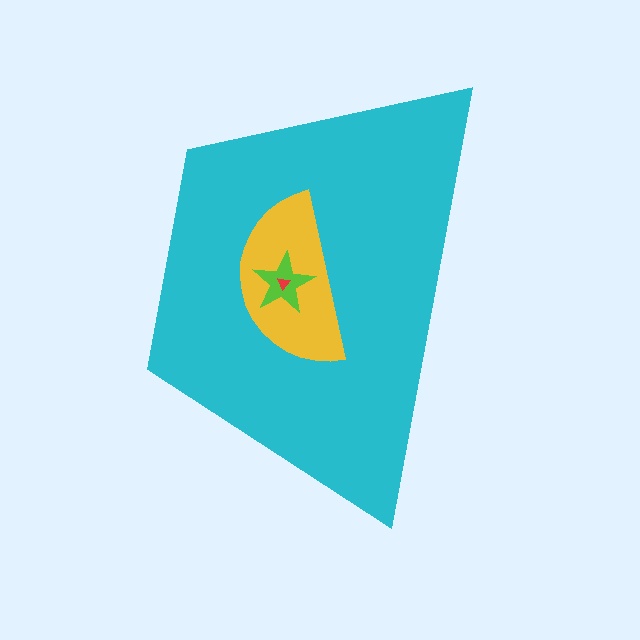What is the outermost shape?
The cyan trapezoid.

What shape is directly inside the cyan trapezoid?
The yellow semicircle.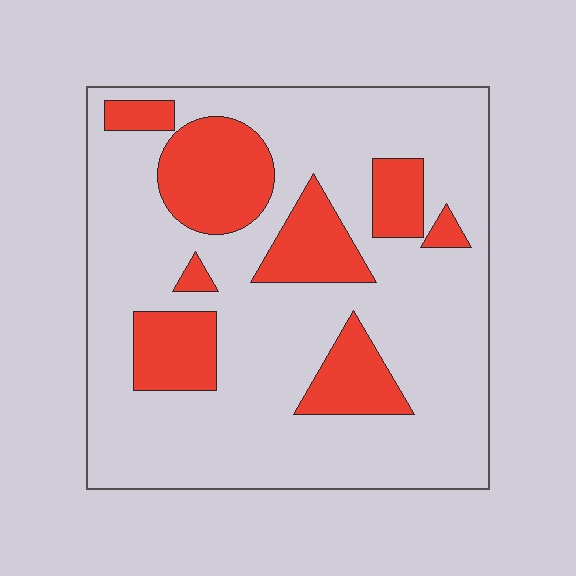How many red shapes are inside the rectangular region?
8.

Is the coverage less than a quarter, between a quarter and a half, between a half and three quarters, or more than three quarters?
Less than a quarter.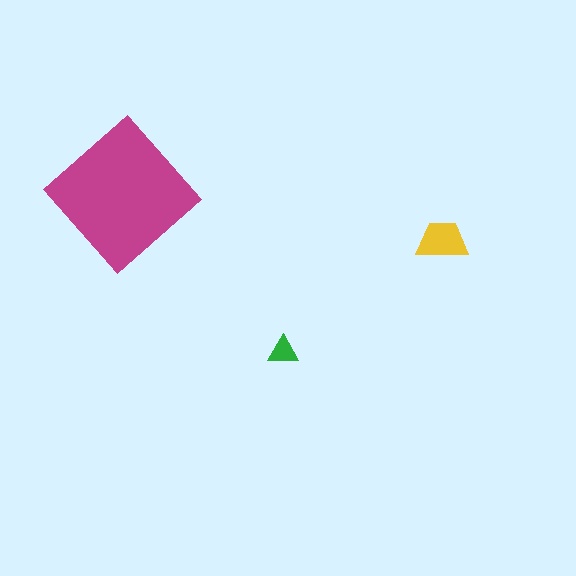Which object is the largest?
The magenta diamond.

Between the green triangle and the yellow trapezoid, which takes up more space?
The yellow trapezoid.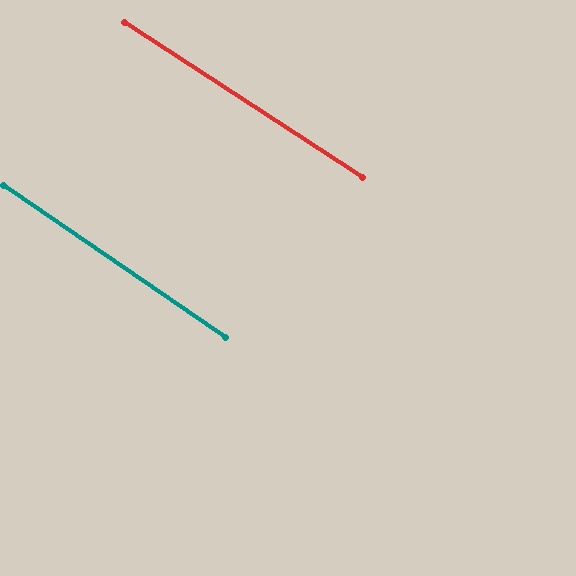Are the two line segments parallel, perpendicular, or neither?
Parallel — their directions differ by only 1.4°.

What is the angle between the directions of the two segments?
Approximately 1 degree.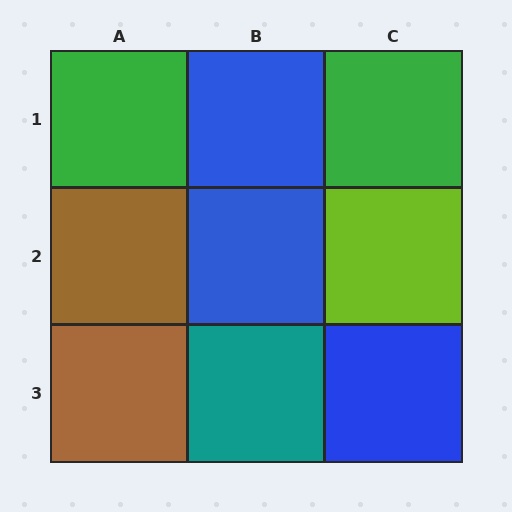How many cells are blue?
3 cells are blue.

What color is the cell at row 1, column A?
Green.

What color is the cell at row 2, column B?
Blue.